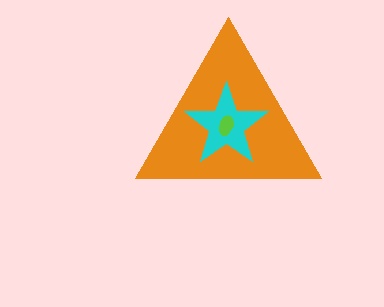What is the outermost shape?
The orange triangle.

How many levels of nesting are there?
3.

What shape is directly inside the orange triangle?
The cyan star.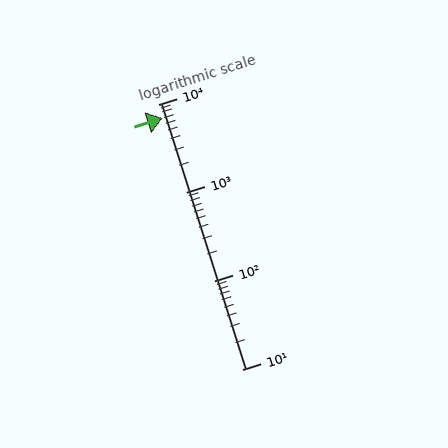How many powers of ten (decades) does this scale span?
The scale spans 3 decades, from 10 to 10000.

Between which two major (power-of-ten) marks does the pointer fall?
The pointer is between 1000 and 10000.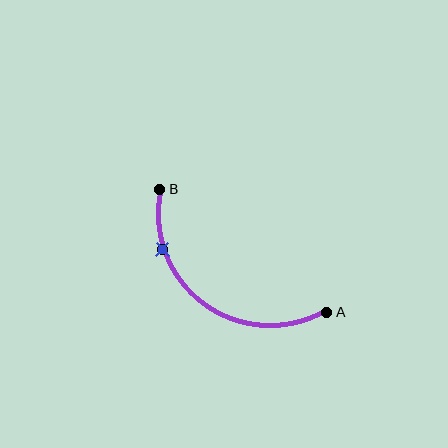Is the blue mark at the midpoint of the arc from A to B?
No. The blue mark lies on the arc but is closer to endpoint B. The arc midpoint would be at the point on the curve equidistant along the arc from both A and B.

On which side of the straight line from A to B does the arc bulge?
The arc bulges below and to the left of the straight line connecting A and B.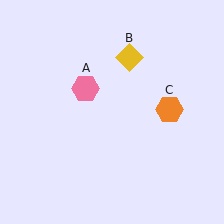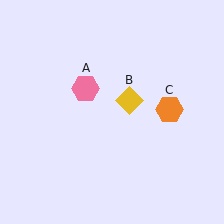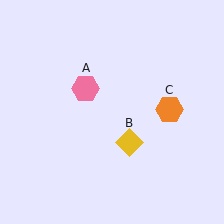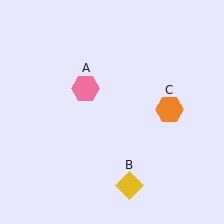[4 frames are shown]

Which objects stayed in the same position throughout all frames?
Pink hexagon (object A) and orange hexagon (object C) remained stationary.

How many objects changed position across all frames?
1 object changed position: yellow diamond (object B).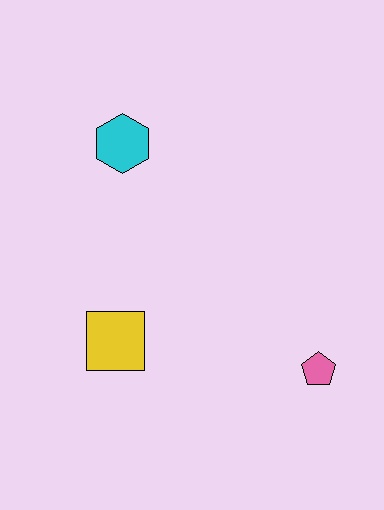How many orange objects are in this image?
There are no orange objects.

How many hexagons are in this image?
There is 1 hexagon.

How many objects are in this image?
There are 3 objects.